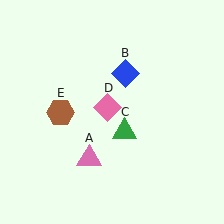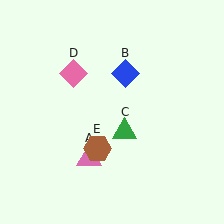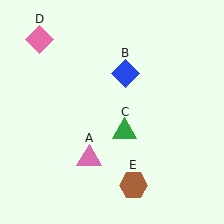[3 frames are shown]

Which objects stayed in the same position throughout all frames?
Pink triangle (object A) and blue diamond (object B) and green triangle (object C) remained stationary.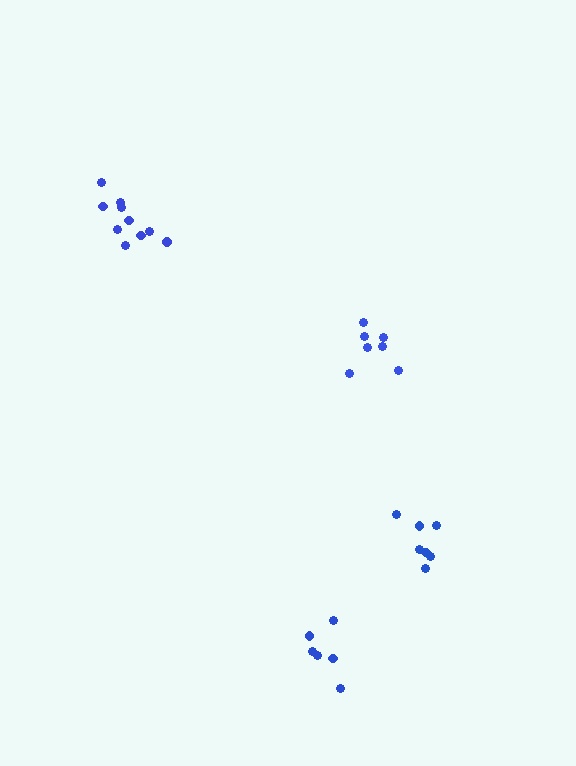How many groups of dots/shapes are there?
There are 4 groups.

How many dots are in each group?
Group 1: 10 dots, Group 2: 7 dots, Group 3: 7 dots, Group 4: 6 dots (30 total).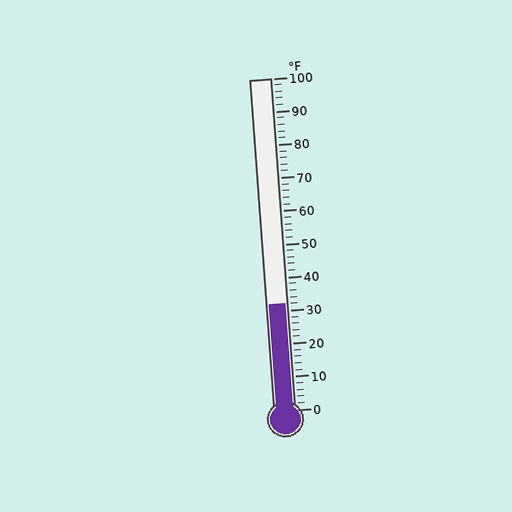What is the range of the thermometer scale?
The thermometer scale ranges from 0°F to 100°F.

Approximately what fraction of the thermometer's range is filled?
The thermometer is filled to approximately 30% of its range.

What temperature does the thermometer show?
The thermometer shows approximately 32°F.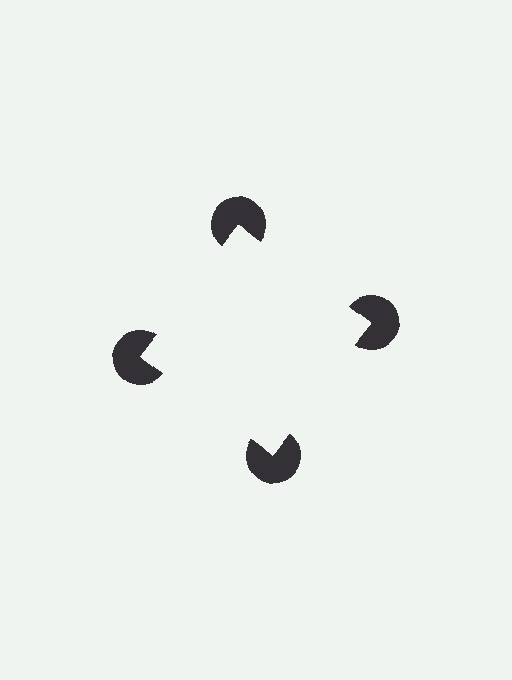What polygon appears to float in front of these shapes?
An illusory square — its edges are inferred from the aligned wedge cuts in the pac-man discs, not physically drawn.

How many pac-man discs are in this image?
There are 4 — one at each vertex of the illusory square.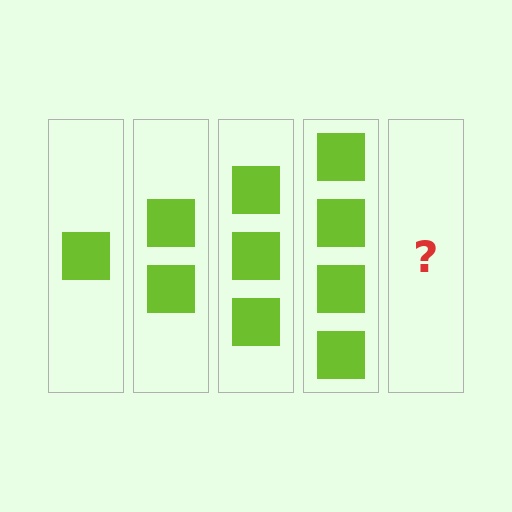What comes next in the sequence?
The next element should be 5 squares.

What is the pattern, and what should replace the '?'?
The pattern is that each step adds one more square. The '?' should be 5 squares.